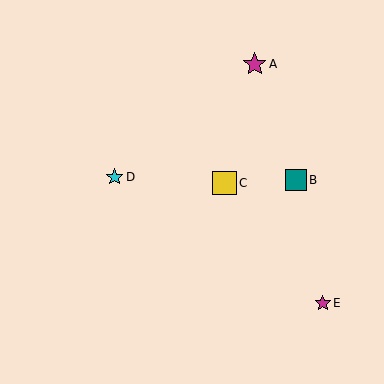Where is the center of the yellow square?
The center of the yellow square is at (225, 183).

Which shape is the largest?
The yellow square (labeled C) is the largest.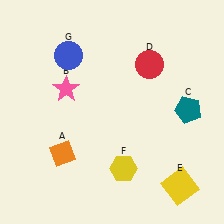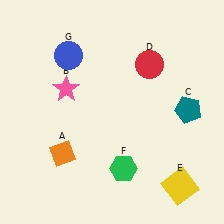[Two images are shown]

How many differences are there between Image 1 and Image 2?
There is 1 difference between the two images.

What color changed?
The hexagon (F) changed from yellow in Image 1 to green in Image 2.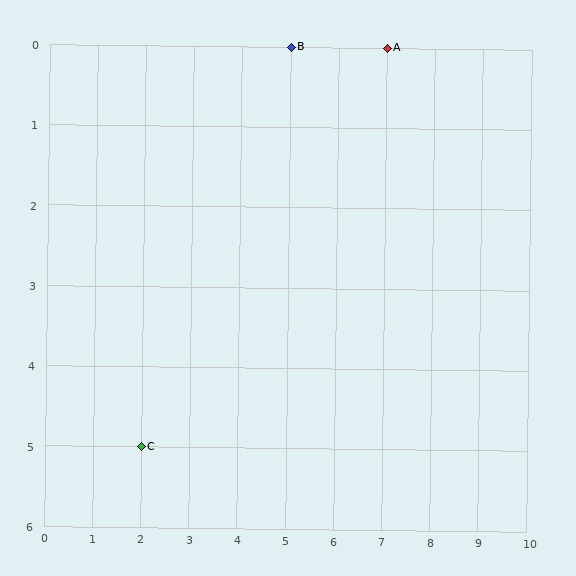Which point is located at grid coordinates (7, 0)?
Point A is at (7, 0).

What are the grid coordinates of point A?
Point A is at grid coordinates (7, 0).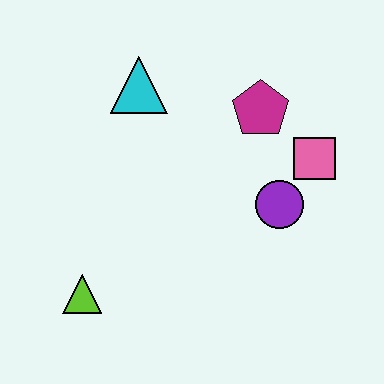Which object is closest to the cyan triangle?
The magenta pentagon is closest to the cyan triangle.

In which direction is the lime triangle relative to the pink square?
The lime triangle is to the left of the pink square.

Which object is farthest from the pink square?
The lime triangle is farthest from the pink square.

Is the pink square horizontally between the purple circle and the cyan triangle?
No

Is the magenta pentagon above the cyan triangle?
No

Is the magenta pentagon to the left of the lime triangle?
No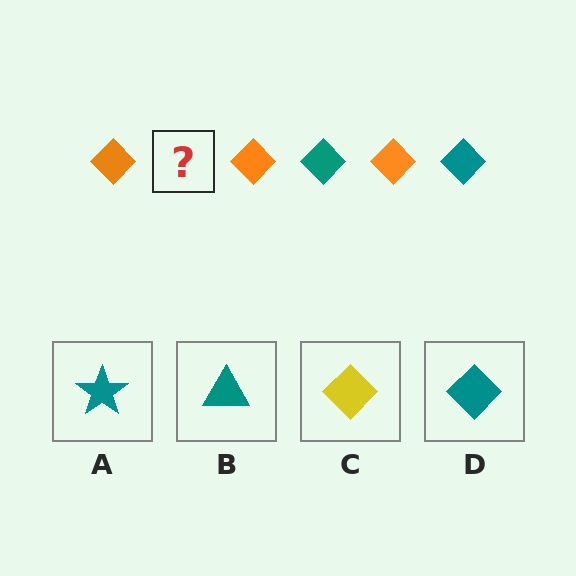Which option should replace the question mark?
Option D.